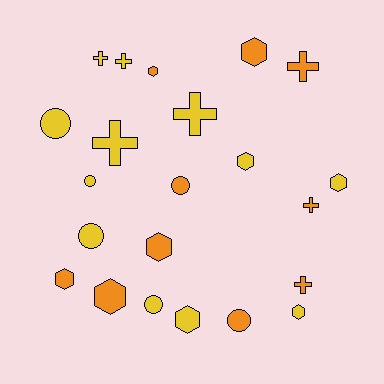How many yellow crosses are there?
There are 4 yellow crosses.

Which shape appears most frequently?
Hexagon, with 9 objects.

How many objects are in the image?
There are 22 objects.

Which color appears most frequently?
Yellow, with 12 objects.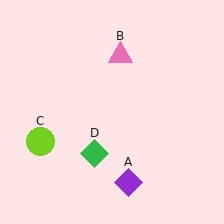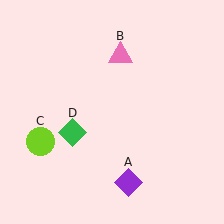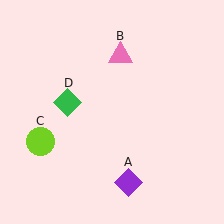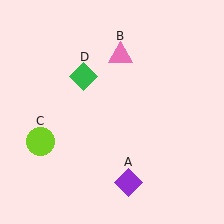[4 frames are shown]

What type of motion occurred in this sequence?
The green diamond (object D) rotated clockwise around the center of the scene.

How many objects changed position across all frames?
1 object changed position: green diamond (object D).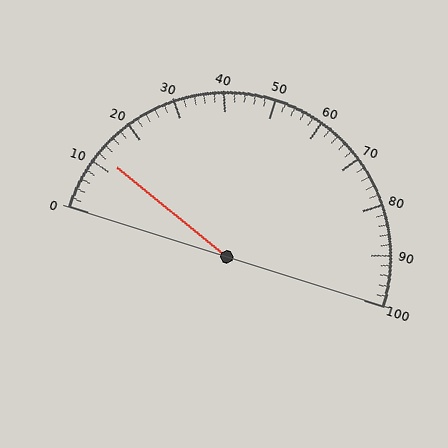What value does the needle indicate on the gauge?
The needle indicates approximately 12.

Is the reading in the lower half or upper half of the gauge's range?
The reading is in the lower half of the range (0 to 100).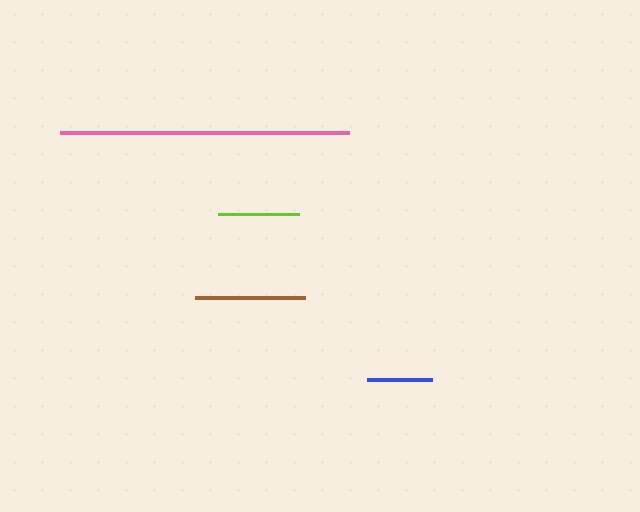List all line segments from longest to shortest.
From longest to shortest: pink, brown, lime, blue.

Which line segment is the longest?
The pink line is the longest at approximately 290 pixels.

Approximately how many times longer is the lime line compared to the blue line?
The lime line is approximately 1.2 times the length of the blue line.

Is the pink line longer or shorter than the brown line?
The pink line is longer than the brown line.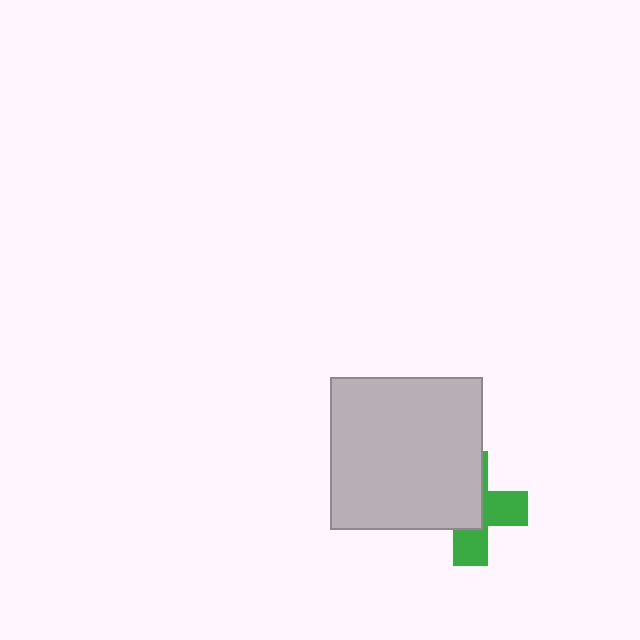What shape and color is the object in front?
The object in front is a light gray square.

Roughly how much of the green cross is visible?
A small part of it is visible (roughly 44%).